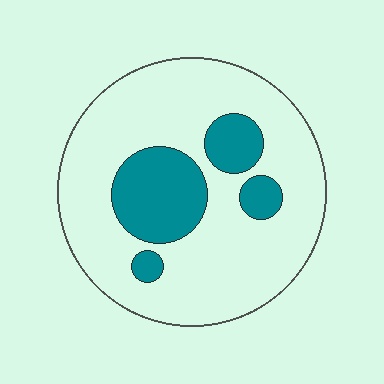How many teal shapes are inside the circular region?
4.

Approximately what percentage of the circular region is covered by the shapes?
Approximately 20%.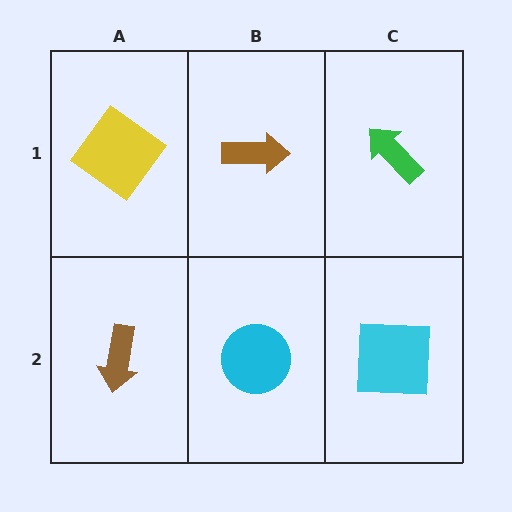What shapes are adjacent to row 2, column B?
A brown arrow (row 1, column B), a brown arrow (row 2, column A), a cyan square (row 2, column C).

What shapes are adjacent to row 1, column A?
A brown arrow (row 2, column A), a brown arrow (row 1, column B).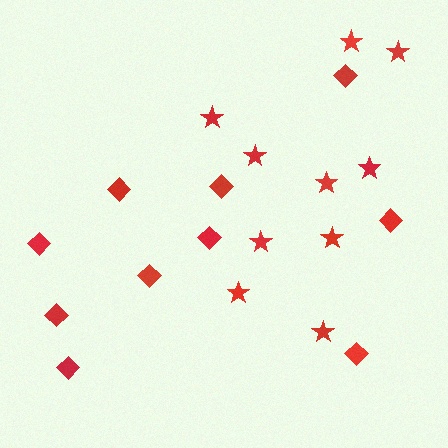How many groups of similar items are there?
There are 2 groups: one group of stars (10) and one group of diamonds (10).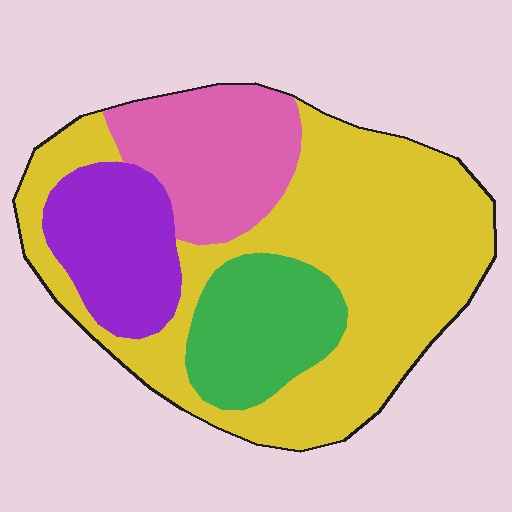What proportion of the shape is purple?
Purple takes up about one sixth (1/6) of the shape.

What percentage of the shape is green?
Green takes up less than a quarter of the shape.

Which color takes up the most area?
Yellow, at roughly 50%.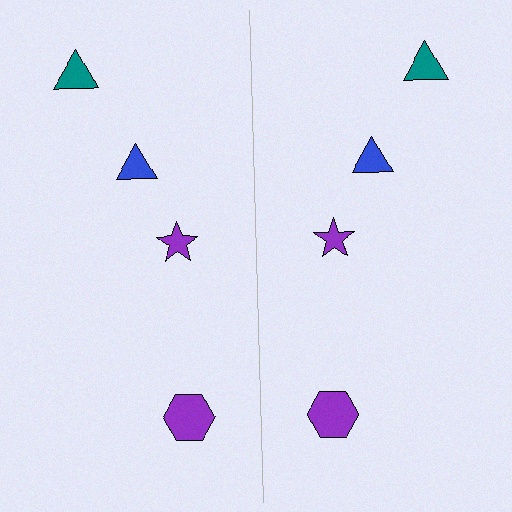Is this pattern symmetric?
Yes, this pattern has bilateral (reflection) symmetry.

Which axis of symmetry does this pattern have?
The pattern has a vertical axis of symmetry running through the center of the image.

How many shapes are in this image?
There are 8 shapes in this image.